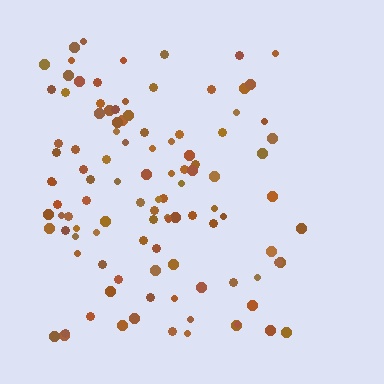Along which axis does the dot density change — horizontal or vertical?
Horizontal.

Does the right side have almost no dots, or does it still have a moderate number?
Still a moderate number, just noticeably fewer than the left.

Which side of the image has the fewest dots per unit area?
The right.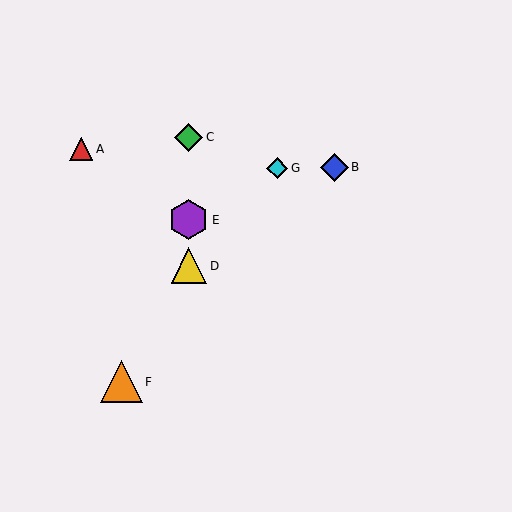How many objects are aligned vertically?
3 objects (C, D, E) are aligned vertically.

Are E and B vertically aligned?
No, E is at x≈189 and B is at x≈334.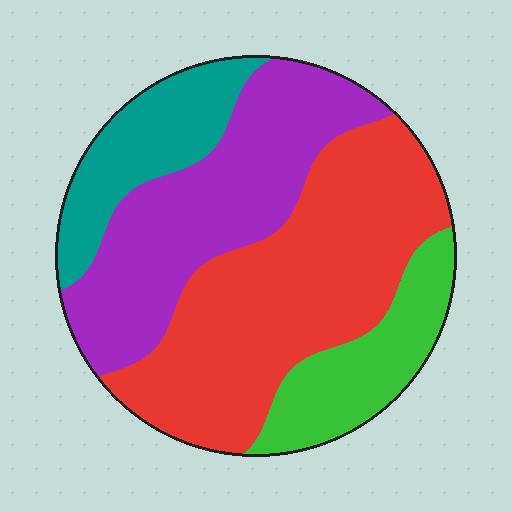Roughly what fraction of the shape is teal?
Teal takes up about one eighth (1/8) of the shape.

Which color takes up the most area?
Red, at roughly 40%.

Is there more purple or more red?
Red.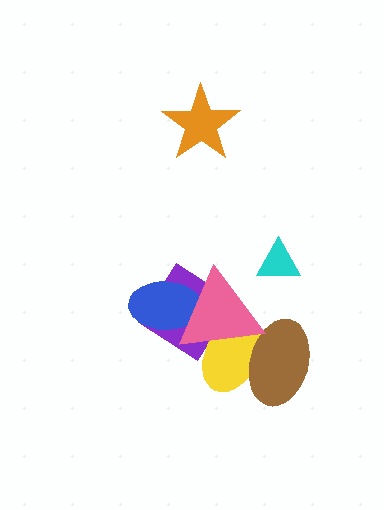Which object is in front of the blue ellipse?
The pink triangle is in front of the blue ellipse.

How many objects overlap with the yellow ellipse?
3 objects overlap with the yellow ellipse.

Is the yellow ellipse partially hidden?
Yes, it is partially covered by another shape.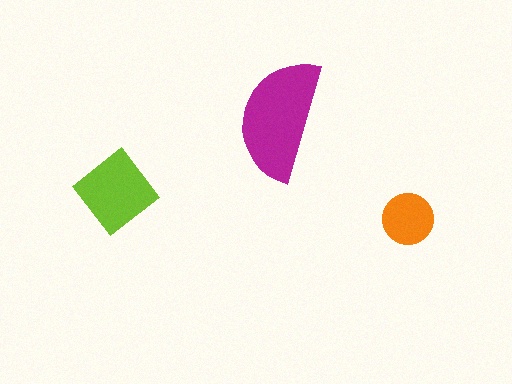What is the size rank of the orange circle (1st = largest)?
3rd.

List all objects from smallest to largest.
The orange circle, the lime diamond, the magenta semicircle.